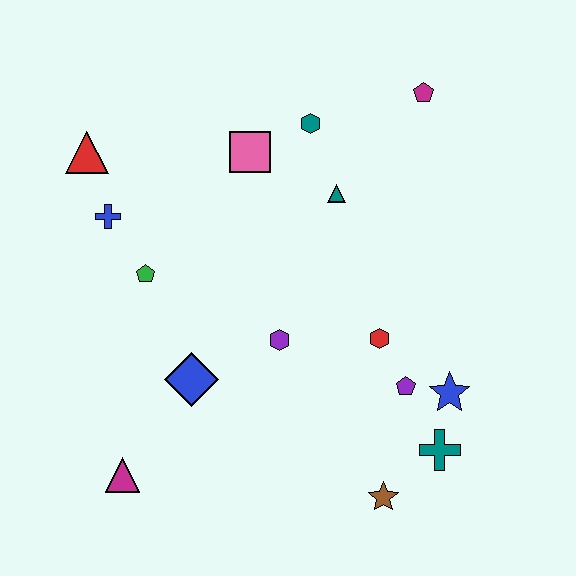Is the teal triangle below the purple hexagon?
No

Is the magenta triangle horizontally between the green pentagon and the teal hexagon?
No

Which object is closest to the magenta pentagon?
The teal hexagon is closest to the magenta pentagon.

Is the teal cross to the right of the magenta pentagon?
Yes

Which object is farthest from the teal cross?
The red triangle is farthest from the teal cross.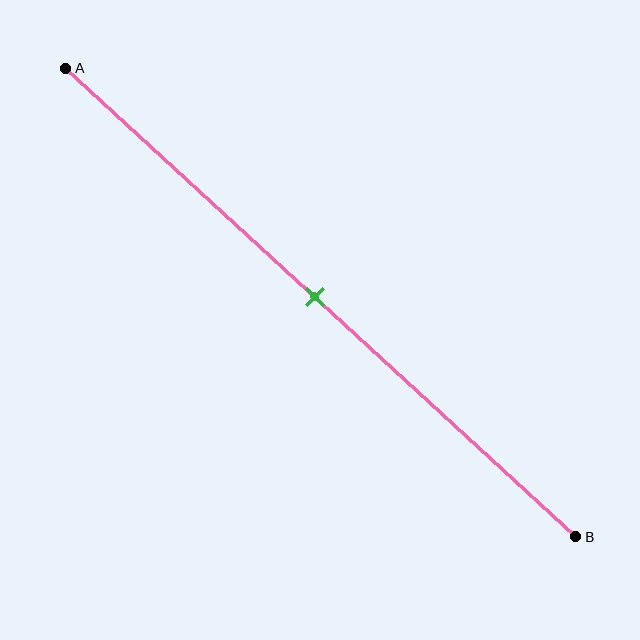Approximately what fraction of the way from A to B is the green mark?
The green mark is approximately 50% of the way from A to B.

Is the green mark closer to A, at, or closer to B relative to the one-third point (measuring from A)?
The green mark is closer to point B than the one-third point of segment AB.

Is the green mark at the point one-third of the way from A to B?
No, the mark is at about 50% from A, not at the 33% one-third point.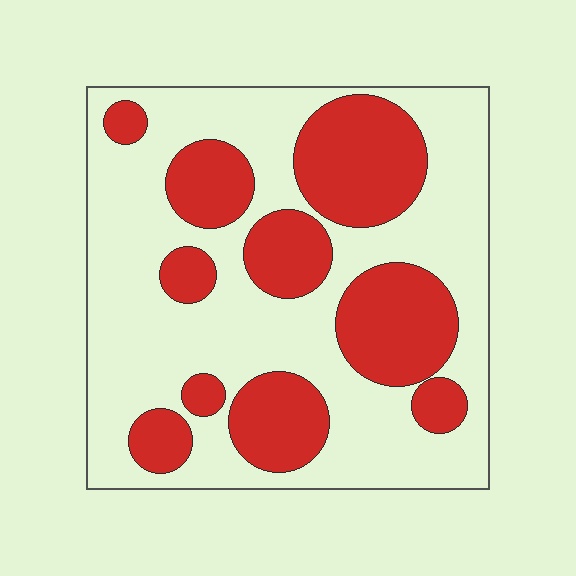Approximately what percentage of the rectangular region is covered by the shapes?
Approximately 35%.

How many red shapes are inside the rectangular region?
10.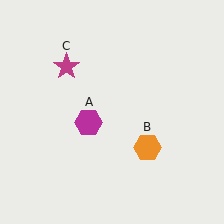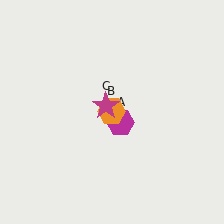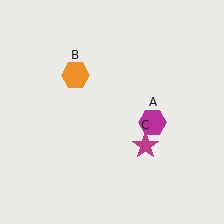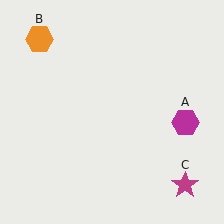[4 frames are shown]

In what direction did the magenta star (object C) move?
The magenta star (object C) moved down and to the right.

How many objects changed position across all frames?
3 objects changed position: magenta hexagon (object A), orange hexagon (object B), magenta star (object C).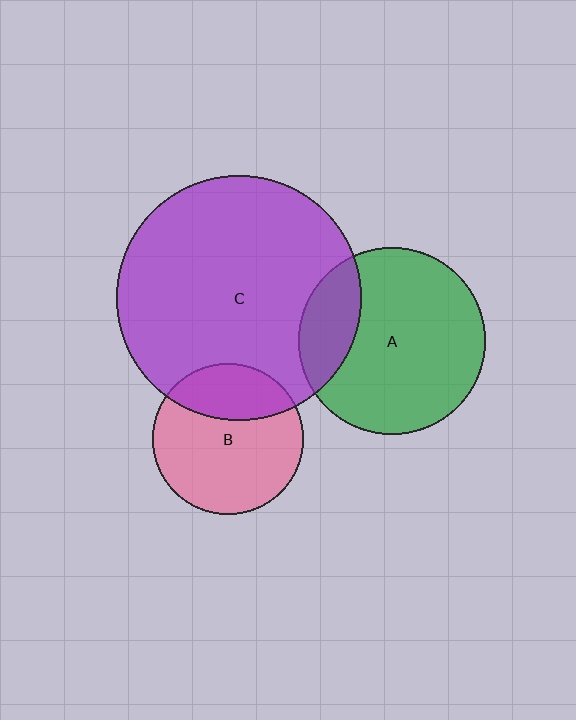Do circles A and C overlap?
Yes.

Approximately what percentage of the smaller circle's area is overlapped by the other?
Approximately 20%.